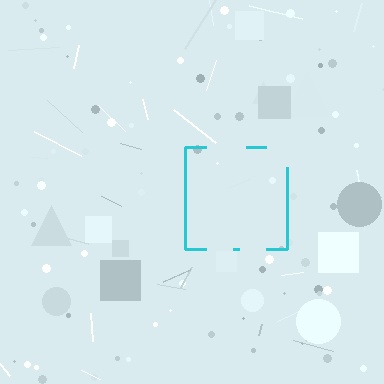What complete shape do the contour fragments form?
The contour fragments form a square.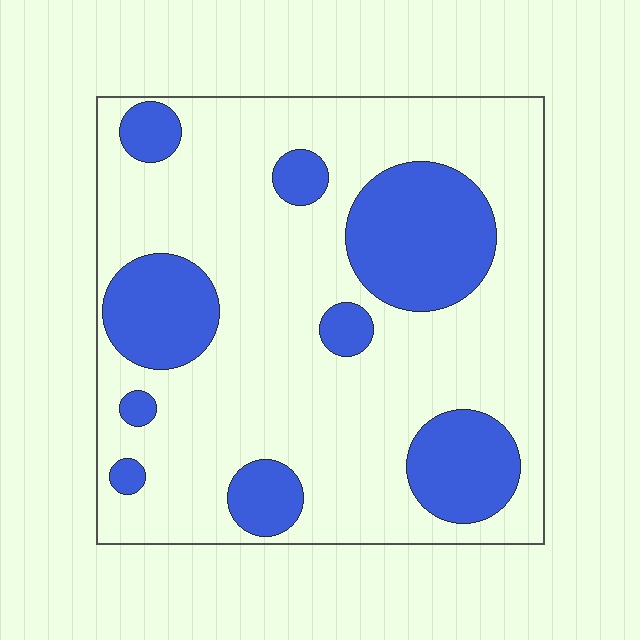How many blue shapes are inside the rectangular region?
9.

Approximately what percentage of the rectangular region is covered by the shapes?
Approximately 25%.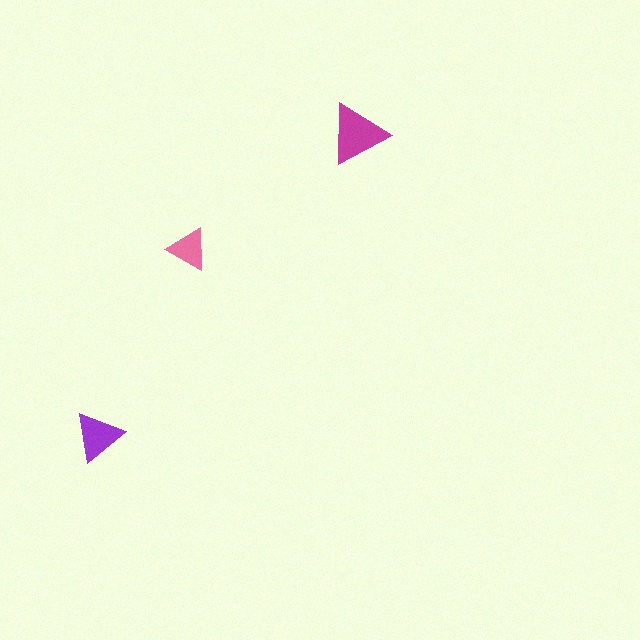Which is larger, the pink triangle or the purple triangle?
The purple one.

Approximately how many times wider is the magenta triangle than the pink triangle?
About 1.5 times wider.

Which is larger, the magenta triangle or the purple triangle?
The magenta one.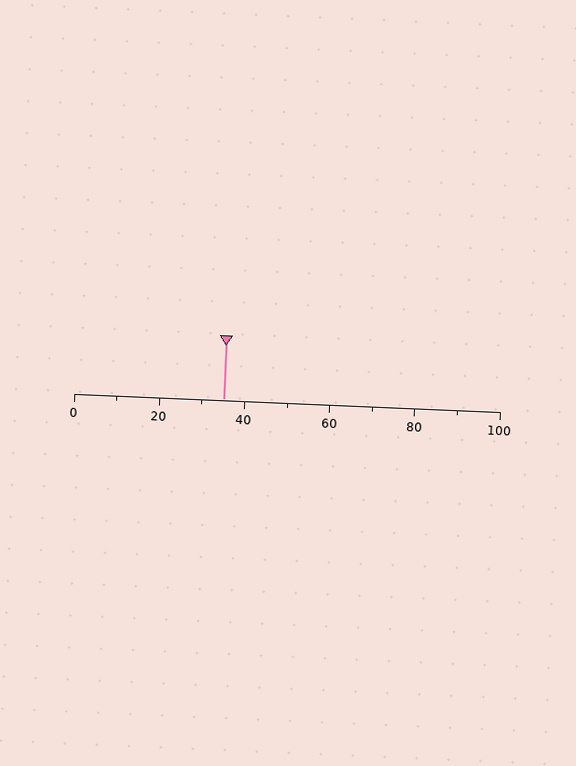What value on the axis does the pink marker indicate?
The marker indicates approximately 35.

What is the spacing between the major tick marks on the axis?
The major ticks are spaced 20 apart.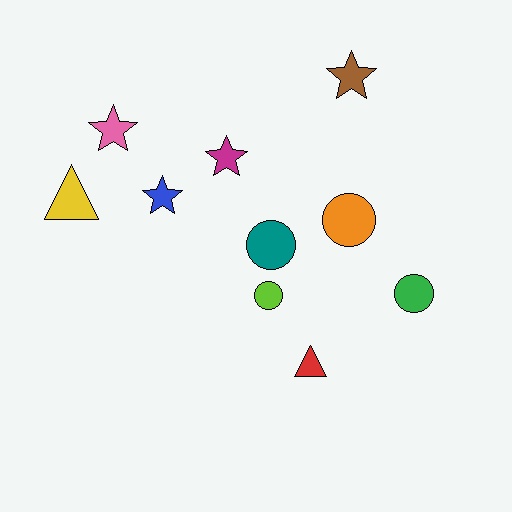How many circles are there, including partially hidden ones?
There are 4 circles.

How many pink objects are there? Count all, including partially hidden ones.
There is 1 pink object.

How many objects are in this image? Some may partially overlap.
There are 10 objects.